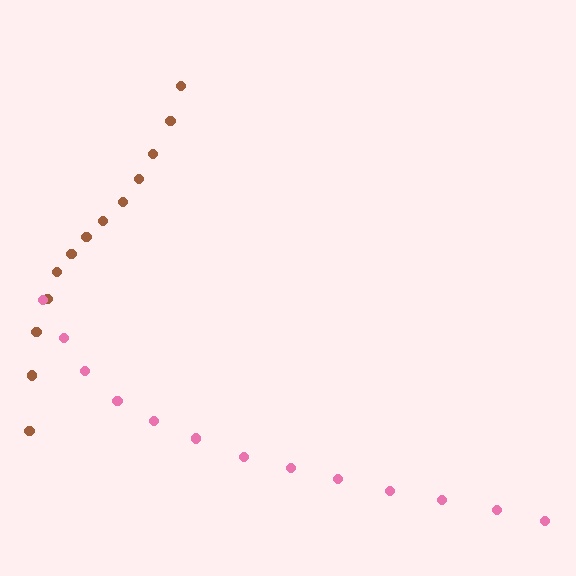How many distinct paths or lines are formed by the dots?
There are 2 distinct paths.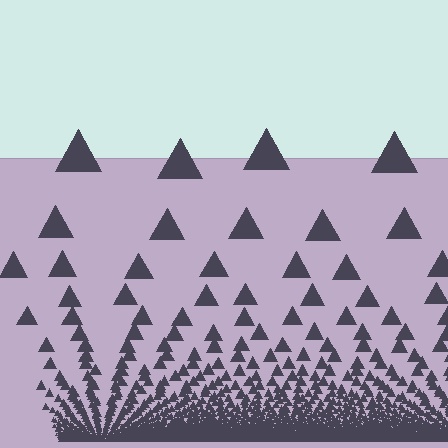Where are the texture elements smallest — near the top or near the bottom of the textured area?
Near the bottom.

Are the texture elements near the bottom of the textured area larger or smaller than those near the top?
Smaller. The gradient is inverted — elements near the bottom are smaller and denser.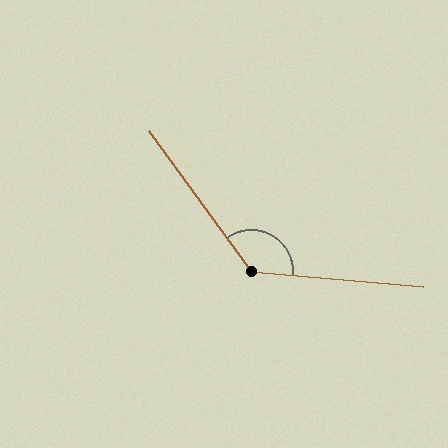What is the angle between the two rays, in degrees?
Approximately 131 degrees.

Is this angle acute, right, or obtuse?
It is obtuse.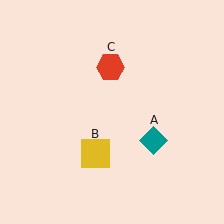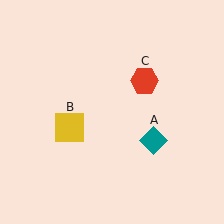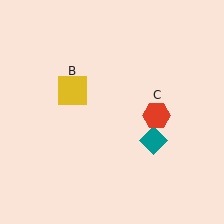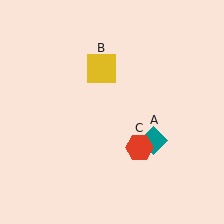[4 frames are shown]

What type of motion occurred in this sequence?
The yellow square (object B), red hexagon (object C) rotated clockwise around the center of the scene.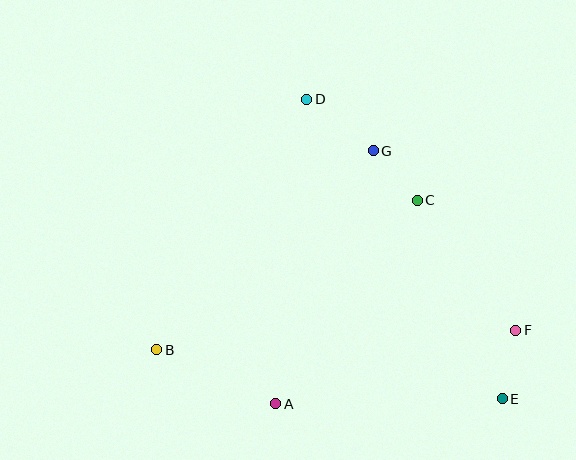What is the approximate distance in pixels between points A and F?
The distance between A and F is approximately 251 pixels.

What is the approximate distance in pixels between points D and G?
The distance between D and G is approximately 84 pixels.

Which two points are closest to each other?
Points C and G are closest to each other.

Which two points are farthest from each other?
Points B and F are farthest from each other.